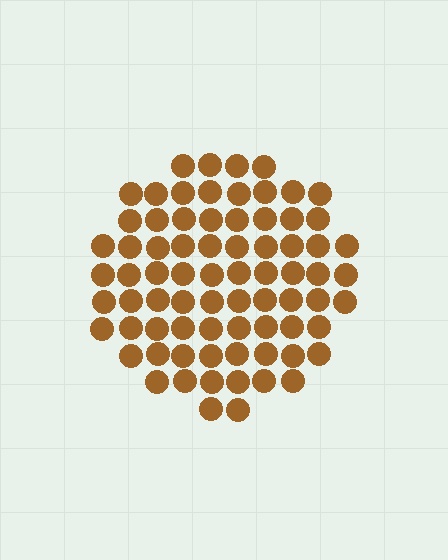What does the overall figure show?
The overall figure shows a circle.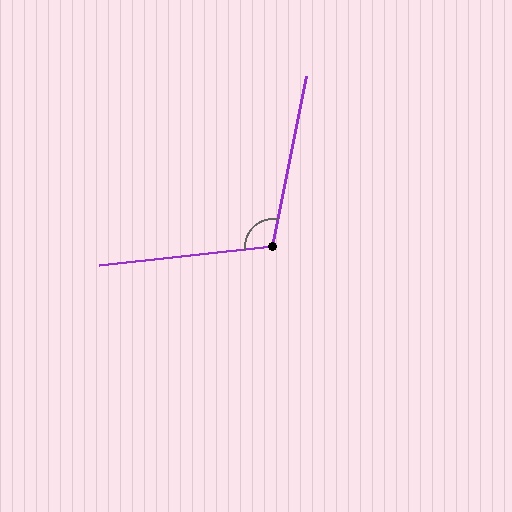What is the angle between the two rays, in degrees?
Approximately 107 degrees.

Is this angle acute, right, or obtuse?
It is obtuse.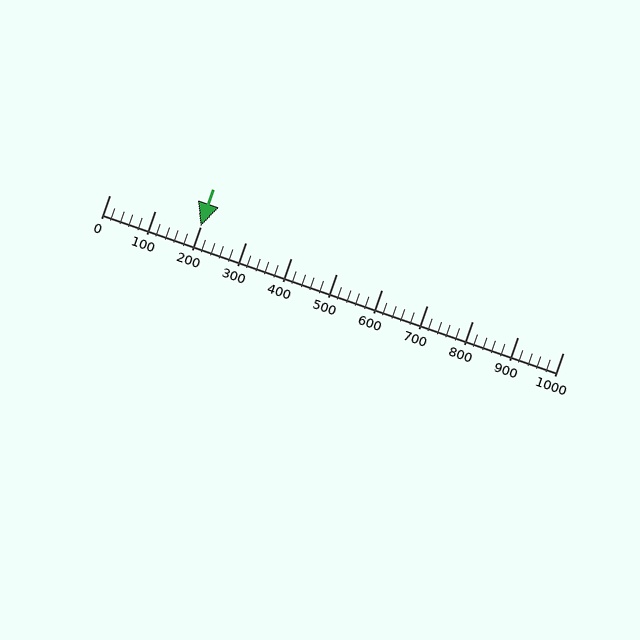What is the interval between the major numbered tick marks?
The major tick marks are spaced 100 units apart.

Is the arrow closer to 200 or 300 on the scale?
The arrow is closer to 200.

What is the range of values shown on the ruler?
The ruler shows values from 0 to 1000.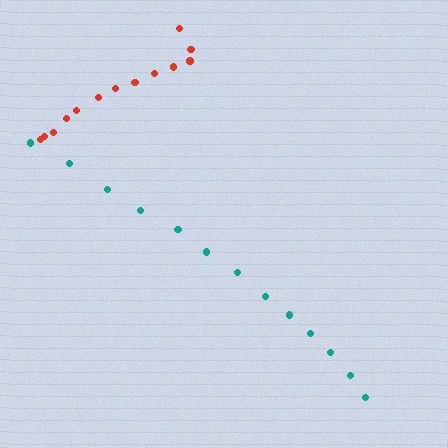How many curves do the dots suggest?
There are 2 distinct paths.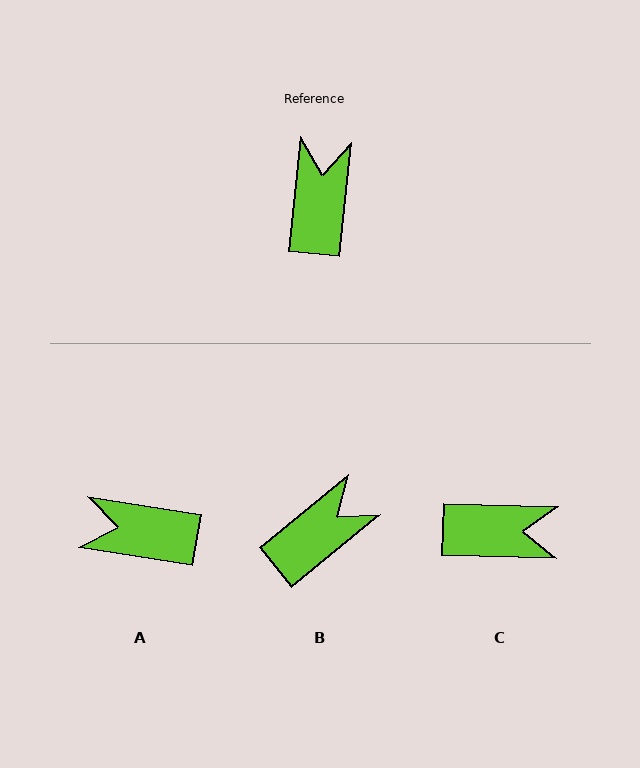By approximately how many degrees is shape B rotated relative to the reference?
Approximately 45 degrees clockwise.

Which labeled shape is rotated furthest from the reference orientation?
A, about 87 degrees away.